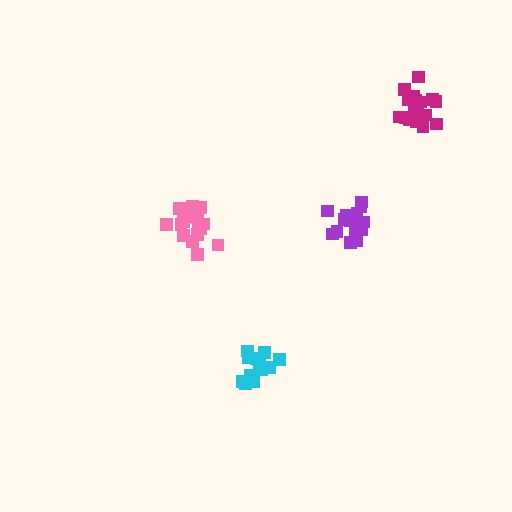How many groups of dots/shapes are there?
There are 4 groups.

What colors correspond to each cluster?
The clusters are colored: purple, pink, magenta, cyan.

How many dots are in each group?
Group 1: 17 dots, Group 2: 19 dots, Group 3: 18 dots, Group 4: 15 dots (69 total).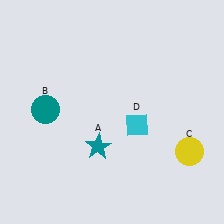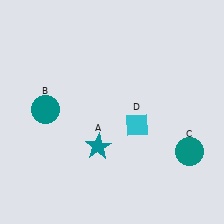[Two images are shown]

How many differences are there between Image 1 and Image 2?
There is 1 difference between the two images.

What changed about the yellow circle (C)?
In Image 1, C is yellow. In Image 2, it changed to teal.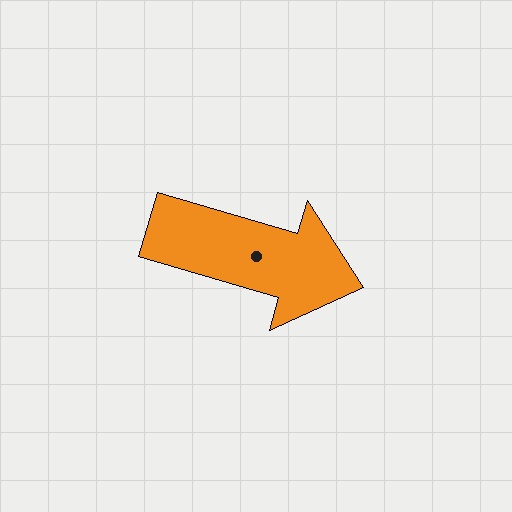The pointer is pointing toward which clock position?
Roughly 4 o'clock.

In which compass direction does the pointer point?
East.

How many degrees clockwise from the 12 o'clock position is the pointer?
Approximately 106 degrees.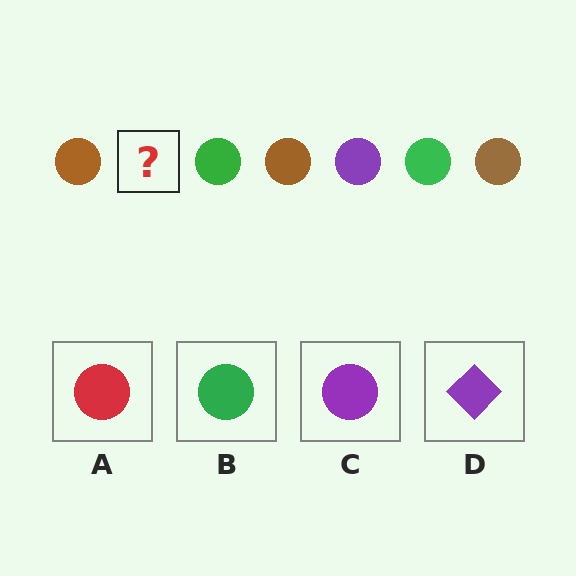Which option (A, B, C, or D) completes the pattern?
C.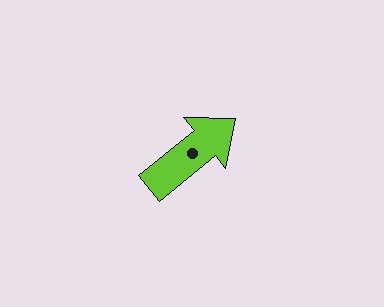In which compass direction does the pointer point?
Northeast.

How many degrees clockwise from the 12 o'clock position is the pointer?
Approximately 51 degrees.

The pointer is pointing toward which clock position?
Roughly 2 o'clock.